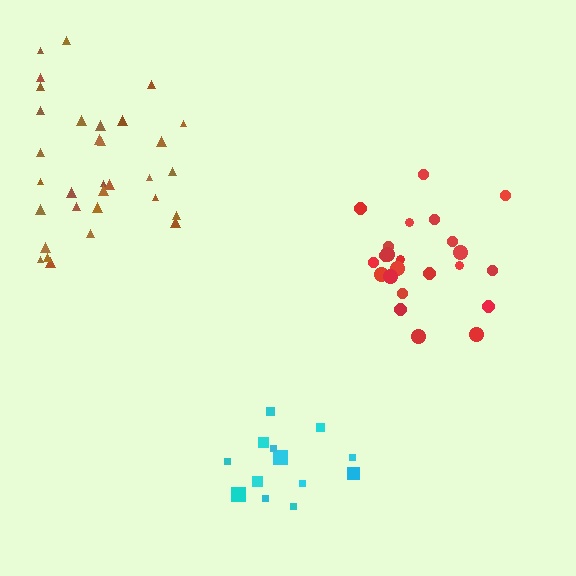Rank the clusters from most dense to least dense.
red, cyan, brown.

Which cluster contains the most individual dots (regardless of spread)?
Brown (32).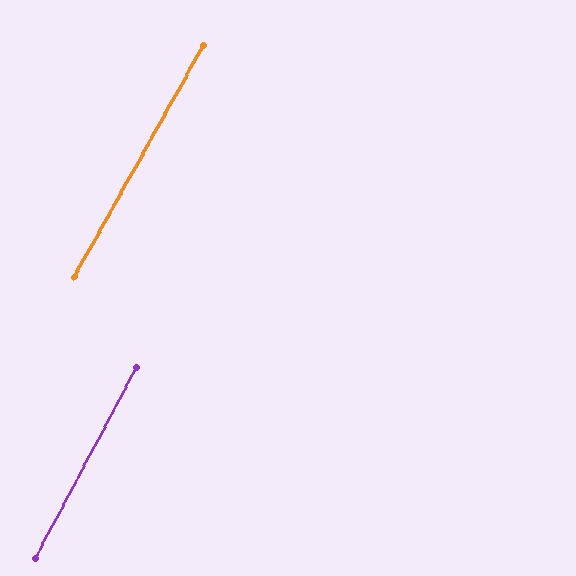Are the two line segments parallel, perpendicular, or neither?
Parallel — their directions differ by only 1.2°.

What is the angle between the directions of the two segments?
Approximately 1 degree.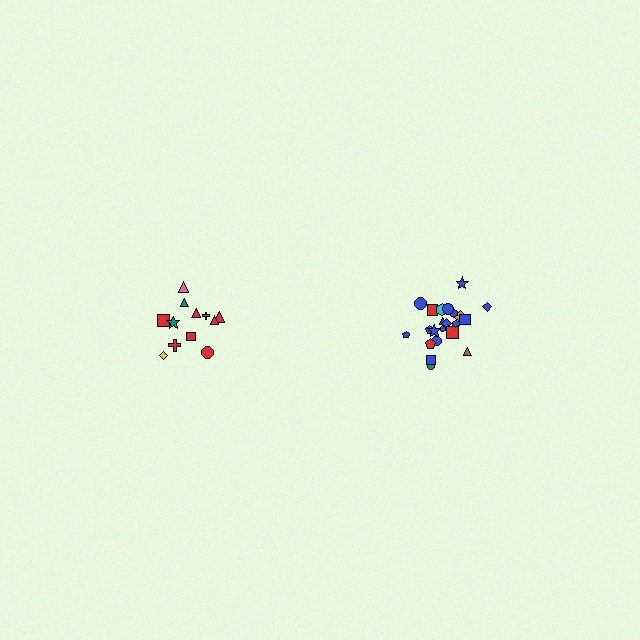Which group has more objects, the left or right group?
The right group.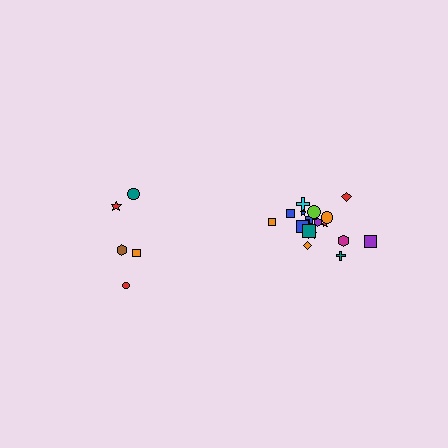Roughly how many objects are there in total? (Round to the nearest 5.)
Roughly 25 objects in total.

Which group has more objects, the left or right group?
The right group.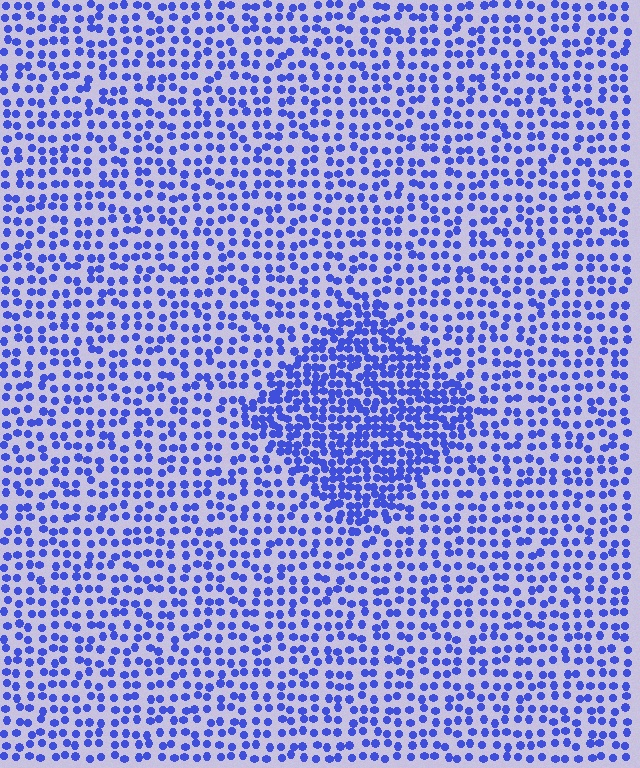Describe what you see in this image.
The image contains small blue elements arranged at two different densities. A diamond-shaped region is visible where the elements are more densely packed than the surrounding area.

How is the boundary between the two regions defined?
The boundary is defined by a change in element density (approximately 1.9x ratio). All elements are the same color, size, and shape.